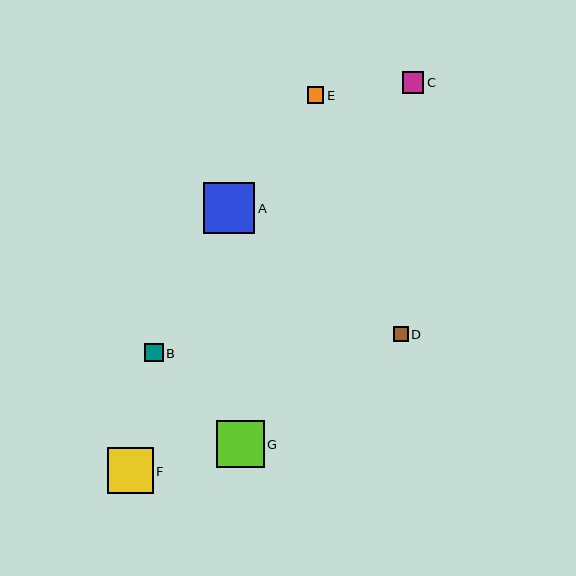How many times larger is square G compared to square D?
Square G is approximately 3.2 times the size of square D.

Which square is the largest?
Square A is the largest with a size of approximately 51 pixels.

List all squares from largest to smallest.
From largest to smallest: A, G, F, C, B, E, D.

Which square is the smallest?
Square D is the smallest with a size of approximately 15 pixels.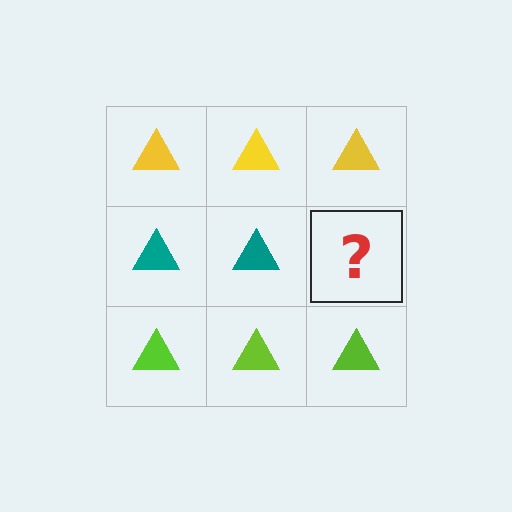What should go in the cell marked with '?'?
The missing cell should contain a teal triangle.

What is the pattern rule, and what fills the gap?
The rule is that each row has a consistent color. The gap should be filled with a teal triangle.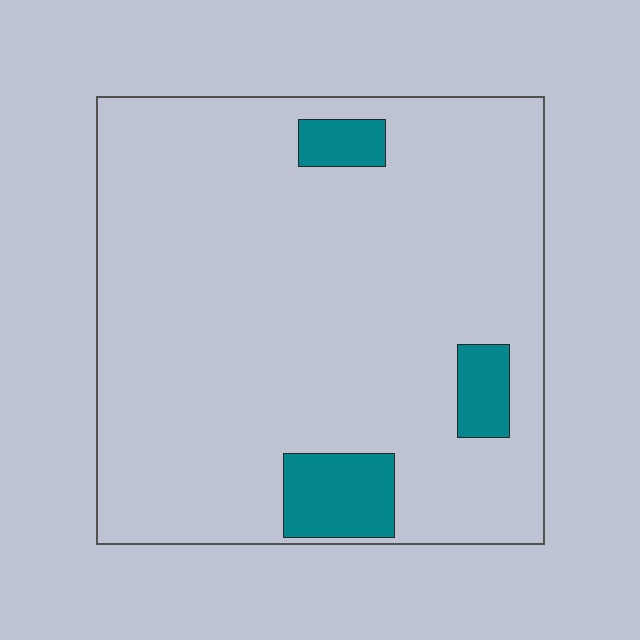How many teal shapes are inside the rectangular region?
3.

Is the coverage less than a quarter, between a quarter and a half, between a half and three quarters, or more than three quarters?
Less than a quarter.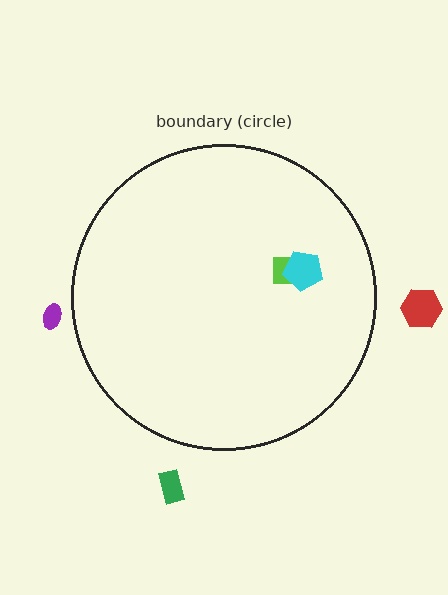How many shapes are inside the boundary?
2 inside, 3 outside.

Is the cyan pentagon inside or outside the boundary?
Inside.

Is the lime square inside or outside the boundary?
Inside.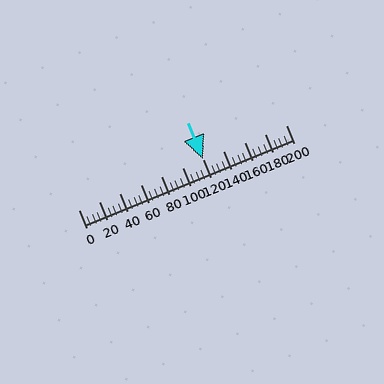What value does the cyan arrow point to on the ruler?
The cyan arrow points to approximately 120.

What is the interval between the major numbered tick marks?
The major tick marks are spaced 20 units apart.